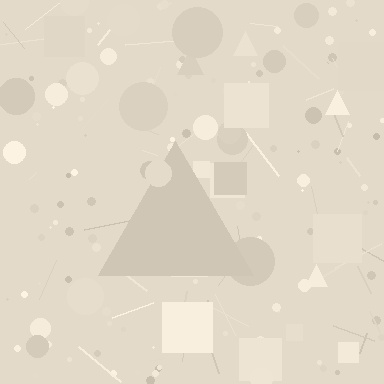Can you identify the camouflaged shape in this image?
The camouflaged shape is a triangle.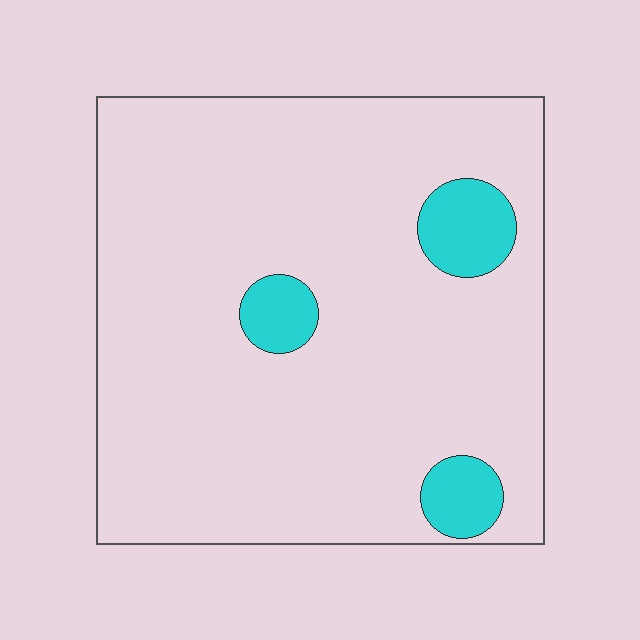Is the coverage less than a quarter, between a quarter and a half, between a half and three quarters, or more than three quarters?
Less than a quarter.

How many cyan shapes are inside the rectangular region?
3.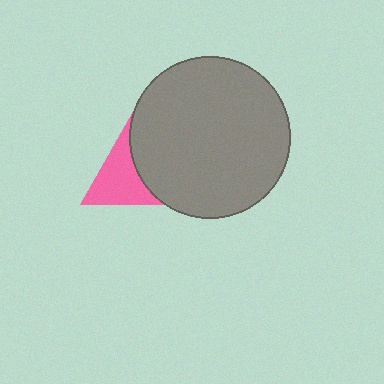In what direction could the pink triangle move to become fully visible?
The pink triangle could move left. That would shift it out from behind the gray circle entirely.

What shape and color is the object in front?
The object in front is a gray circle.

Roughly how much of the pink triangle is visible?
About half of it is visible (roughly 49%).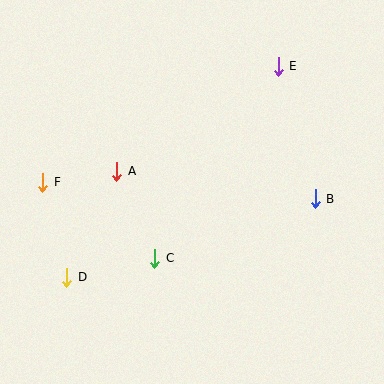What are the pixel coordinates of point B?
Point B is at (315, 199).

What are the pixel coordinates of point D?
Point D is at (67, 277).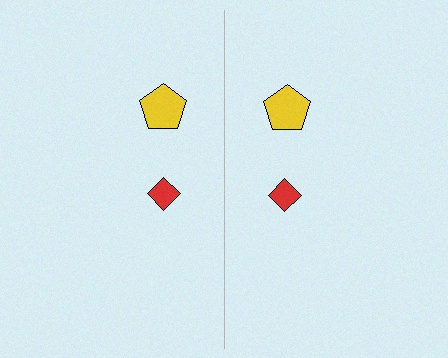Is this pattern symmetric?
Yes, this pattern has bilateral (reflection) symmetry.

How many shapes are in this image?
There are 4 shapes in this image.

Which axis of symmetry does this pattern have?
The pattern has a vertical axis of symmetry running through the center of the image.